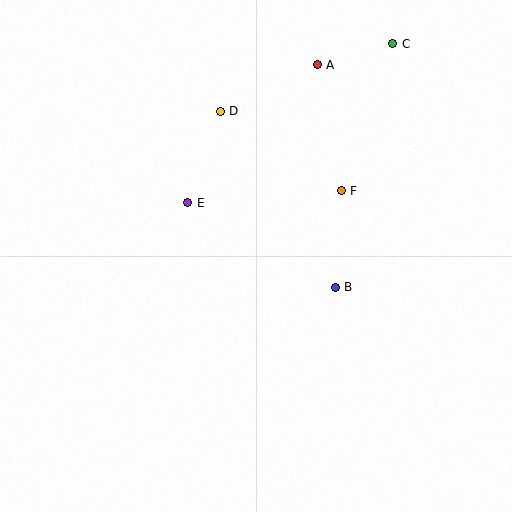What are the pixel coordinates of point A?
Point A is at (317, 65).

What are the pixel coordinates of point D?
Point D is at (220, 111).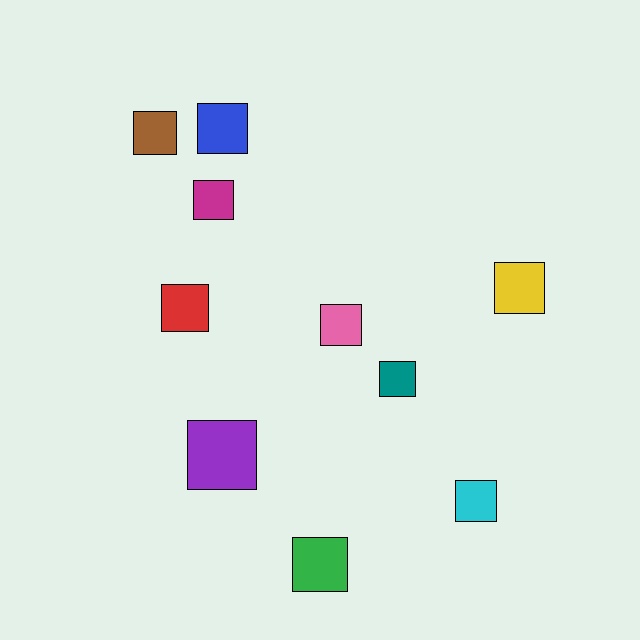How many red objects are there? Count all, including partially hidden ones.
There is 1 red object.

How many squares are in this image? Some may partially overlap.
There are 10 squares.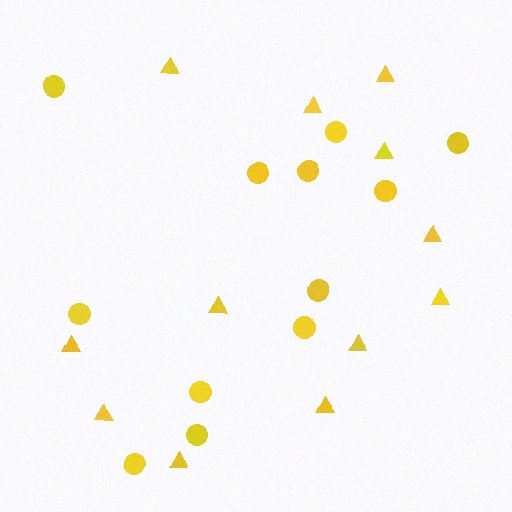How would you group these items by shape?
There are 2 groups: one group of circles (12) and one group of triangles (12).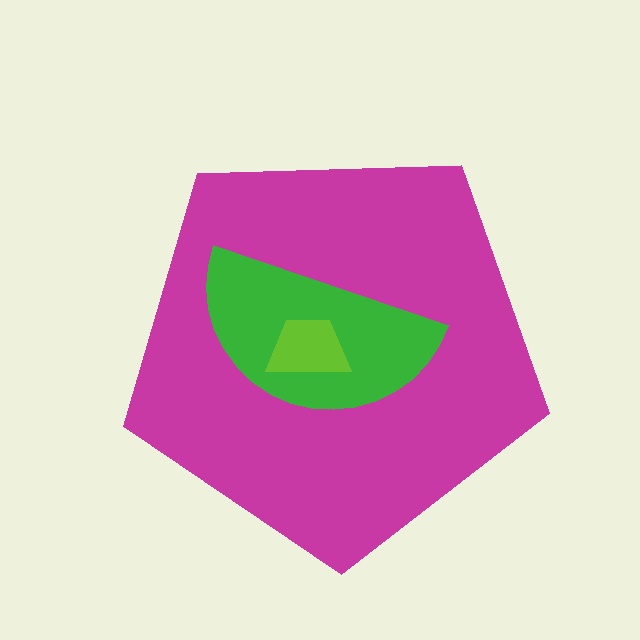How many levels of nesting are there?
3.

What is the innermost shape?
The lime trapezoid.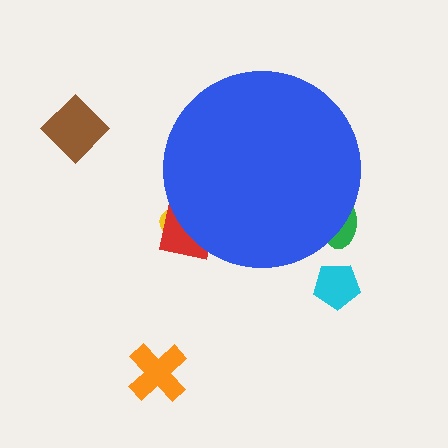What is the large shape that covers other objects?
A blue circle.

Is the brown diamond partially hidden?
No, the brown diamond is fully visible.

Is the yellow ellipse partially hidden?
Yes, the yellow ellipse is partially hidden behind the blue circle.